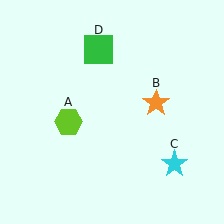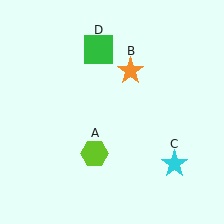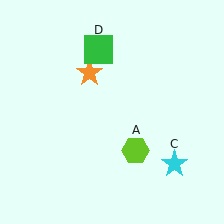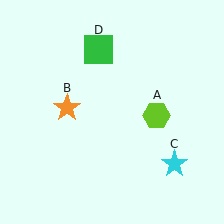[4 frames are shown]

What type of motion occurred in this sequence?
The lime hexagon (object A), orange star (object B) rotated counterclockwise around the center of the scene.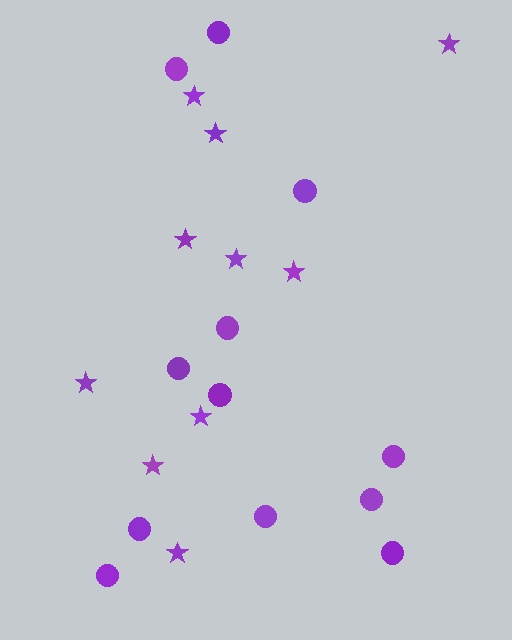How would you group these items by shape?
There are 2 groups: one group of circles (12) and one group of stars (10).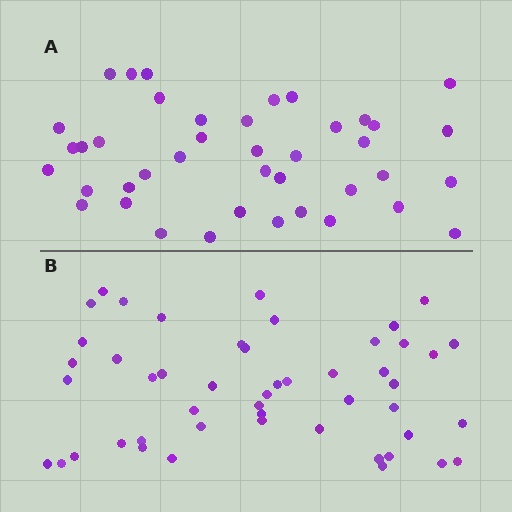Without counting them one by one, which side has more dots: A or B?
Region B (the bottom region) has more dots.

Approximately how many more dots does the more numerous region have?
Region B has roughly 8 or so more dots than region A.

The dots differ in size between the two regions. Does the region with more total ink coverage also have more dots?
No. Region A has more total ink coverage because its dots are larger, but region B actually contains more individual dots. Total area can be misleading — the number of items is what matters here.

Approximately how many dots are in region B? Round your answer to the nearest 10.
About 50 dots. (The exact count is 49, which rounds to 50.)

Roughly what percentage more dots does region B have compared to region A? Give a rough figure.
About 20% more.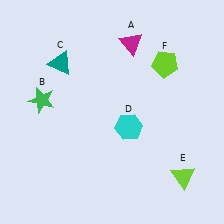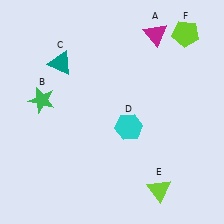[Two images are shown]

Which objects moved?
The objects that moved are: the magenta triangle (A), the lime triangle (E), the lime pentagon (F).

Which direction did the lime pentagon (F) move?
The lime pentagon (F) moved up.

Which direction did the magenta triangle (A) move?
The magenta triangle (A) moved right.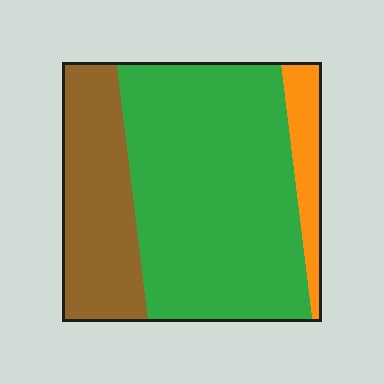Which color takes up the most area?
Green, at roughly 65%.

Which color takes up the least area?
Orange, at roughly 10%.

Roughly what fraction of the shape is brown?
Brown covers about 25% of the shape.